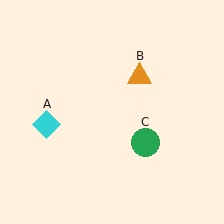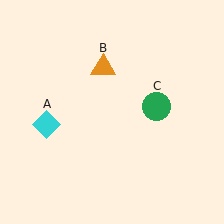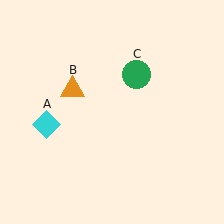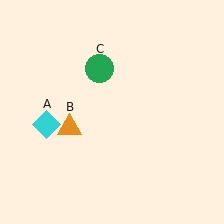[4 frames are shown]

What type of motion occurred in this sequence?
The orange triangle (object B), green circle (object C) rotated counterclockwise around the center of the scene.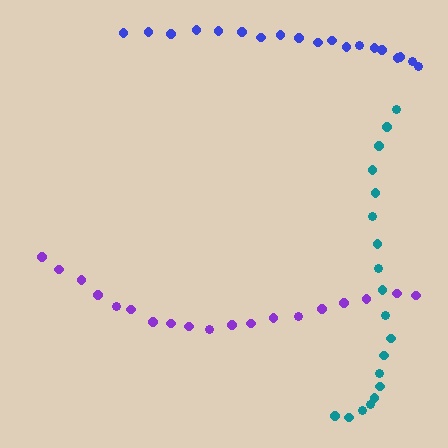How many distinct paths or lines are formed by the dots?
There are 3 distinct paths.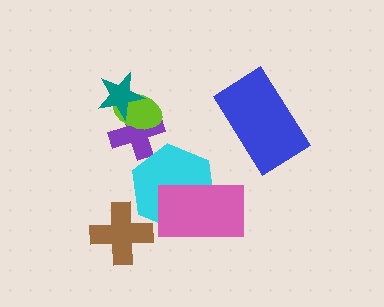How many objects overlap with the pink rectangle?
1 object overlaps with the pink rectangle.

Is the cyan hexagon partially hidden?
Yes, it is partially covered by another shape.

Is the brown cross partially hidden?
No, no other shape covers it.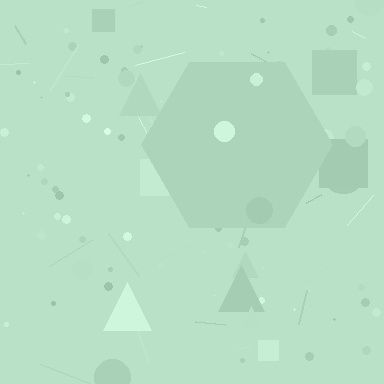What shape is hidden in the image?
A hexagon is hidden in the image.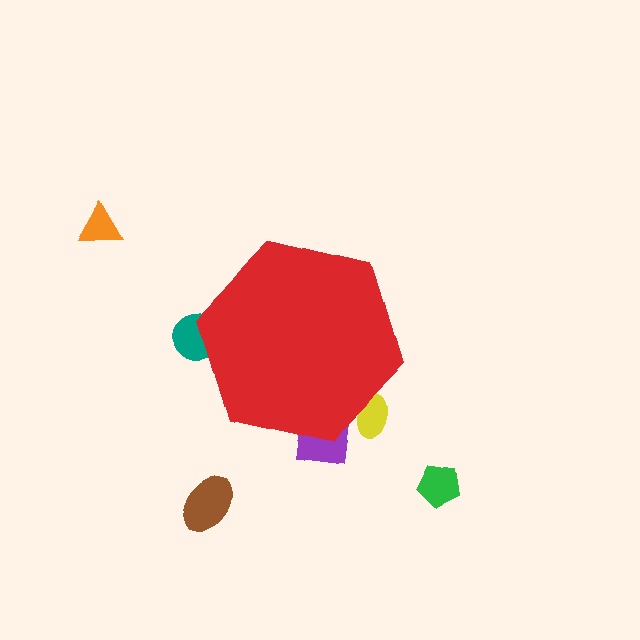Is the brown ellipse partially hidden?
No, the brown ellipse is fully visible.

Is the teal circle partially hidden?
Yes, the teal circle is partially hidden behind the red hexagon.